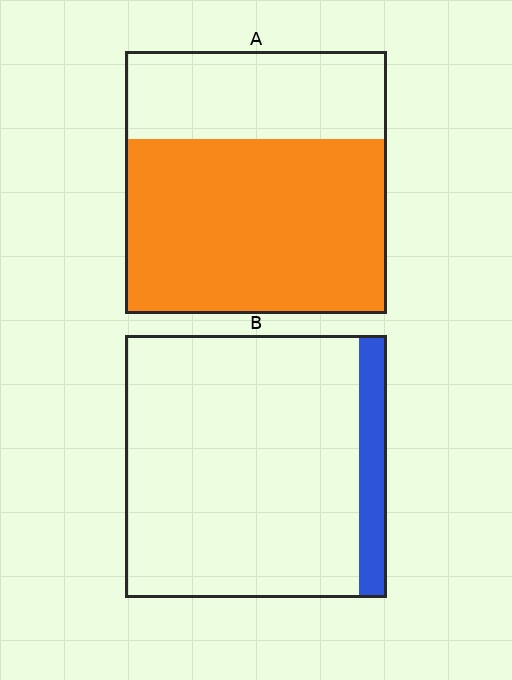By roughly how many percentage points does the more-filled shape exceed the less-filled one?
By roughly 55 percentage points (A over B).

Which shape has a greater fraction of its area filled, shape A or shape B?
Shape A.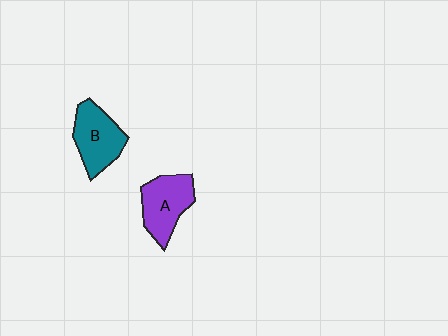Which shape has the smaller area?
Shape B (teal).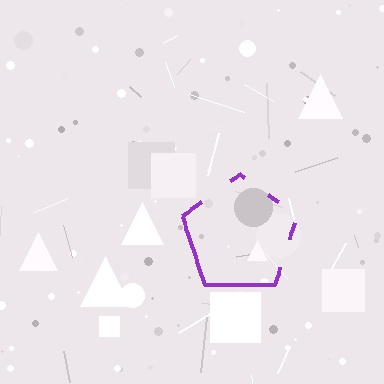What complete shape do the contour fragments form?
The contour fragments form a pentagon.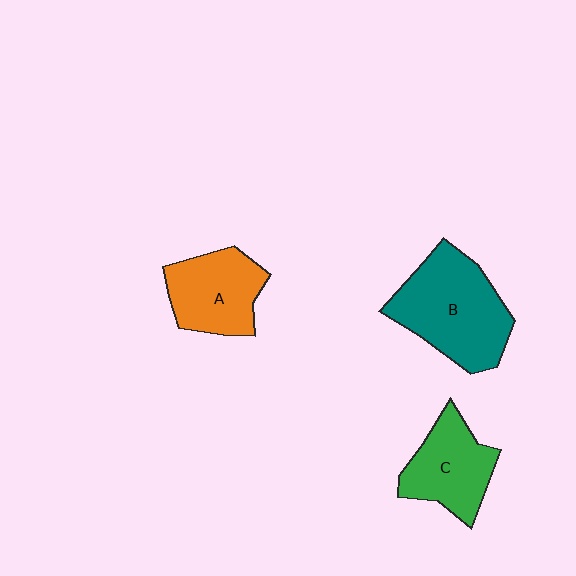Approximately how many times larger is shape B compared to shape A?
Approximately 1.4 times.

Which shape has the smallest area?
Shape C (green).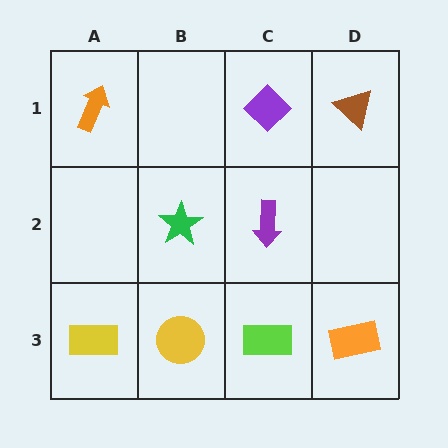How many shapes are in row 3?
4 shapes.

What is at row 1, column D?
A brown triangle.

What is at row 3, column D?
An orange rectangle.